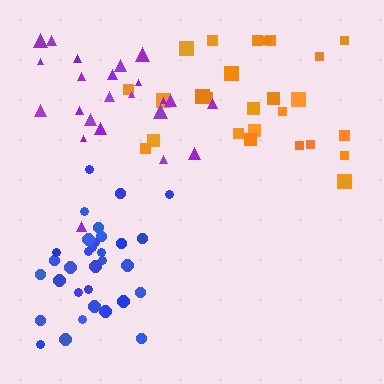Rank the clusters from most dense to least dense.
blue, purple, orange.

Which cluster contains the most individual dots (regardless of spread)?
Blue (33).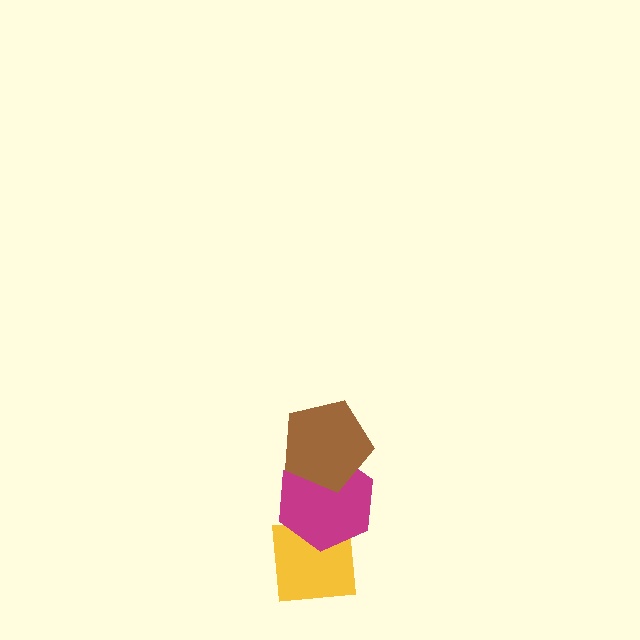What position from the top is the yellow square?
The yellow square is 3rd from the top.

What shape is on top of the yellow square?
The magenta hexagon is on top of the yellow square.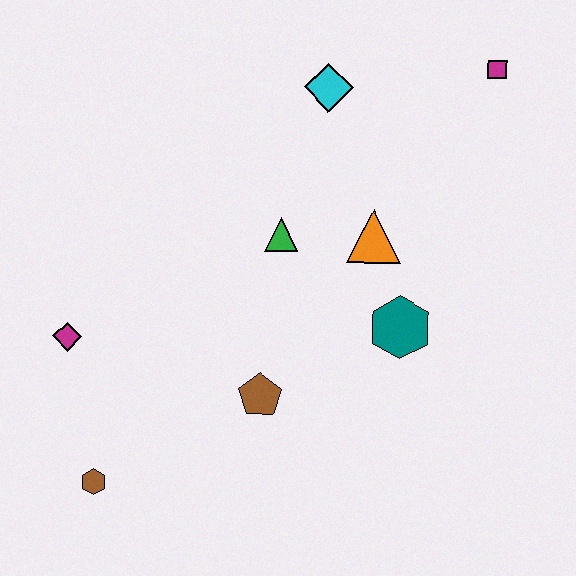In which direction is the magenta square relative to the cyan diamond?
The magenta square is to the right of the cyan diamond.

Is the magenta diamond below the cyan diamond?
Yes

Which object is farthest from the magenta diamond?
The magenta square is farthest from the magenta diamond.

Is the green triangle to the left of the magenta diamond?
No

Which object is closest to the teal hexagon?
The orange triangle is closest to the teal hexagon.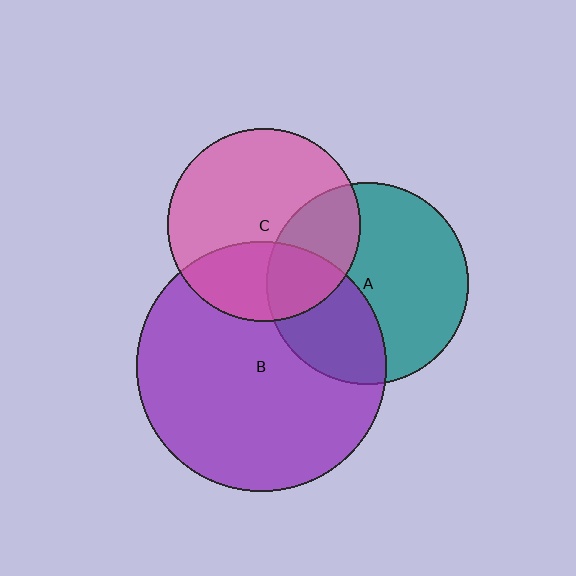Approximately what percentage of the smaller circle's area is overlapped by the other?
Approximately 35%.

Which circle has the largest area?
Circle B (purple).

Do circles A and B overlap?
Yes.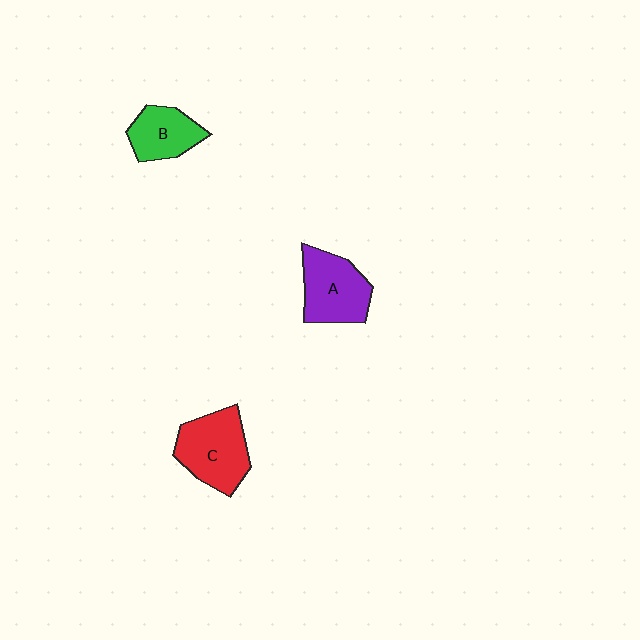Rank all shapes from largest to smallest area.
From largest to smallest: C (red), A (purple), B (green).